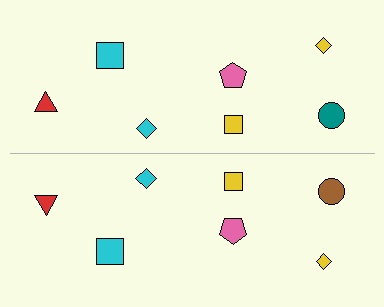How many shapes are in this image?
There are 14 shapes in this image.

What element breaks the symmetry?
The brown circle on the bottom side breaks the symmetry — its mirror counterpart is teal.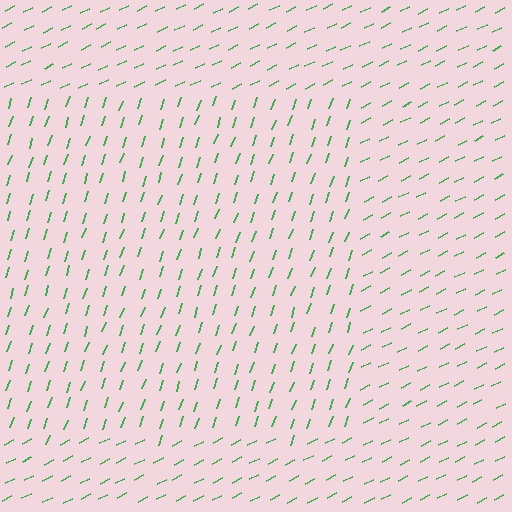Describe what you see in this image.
The image is filled with small green line segments. A rectangle region in the image has lines oriented differently from the surrounding lines, creating a visible texture boundary.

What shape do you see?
I see a rectangle.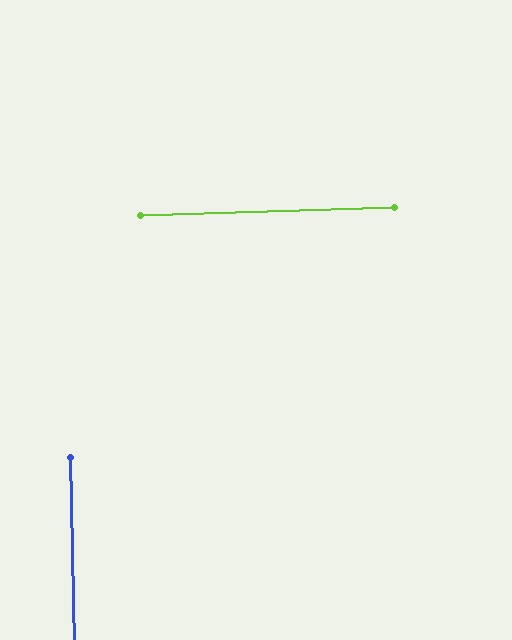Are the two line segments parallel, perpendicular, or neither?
Perpendicular — they meet at approximately 89°.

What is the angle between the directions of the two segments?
Approximately 89 degrees.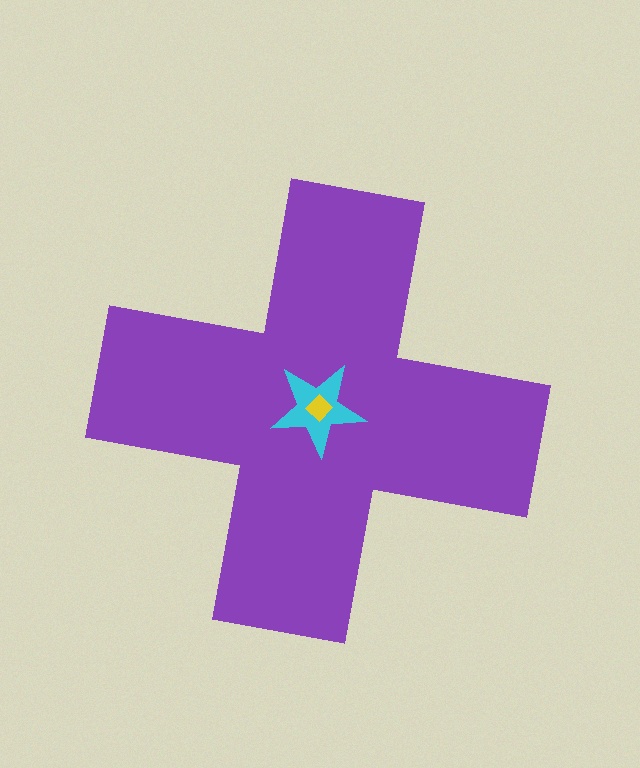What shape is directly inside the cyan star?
The yellow diamond.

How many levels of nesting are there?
3.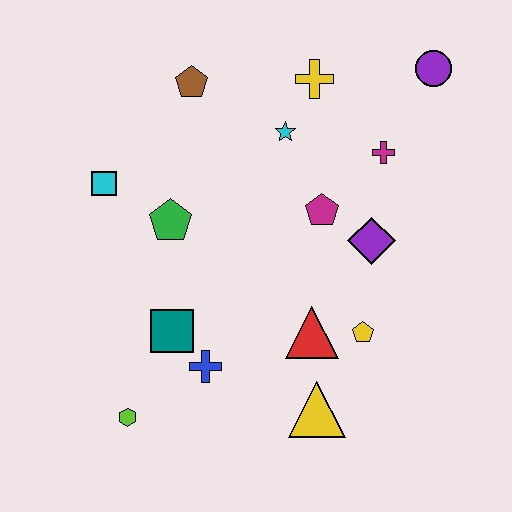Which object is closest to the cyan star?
The yellow cross is closest to the cyan star.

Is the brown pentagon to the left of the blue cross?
Yes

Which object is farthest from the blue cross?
The purple circle is farthest from the blue cross.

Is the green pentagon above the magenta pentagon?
No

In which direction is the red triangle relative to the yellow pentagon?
The red triangle is to the left of the yellow pentagon.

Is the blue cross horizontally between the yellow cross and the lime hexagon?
Yes